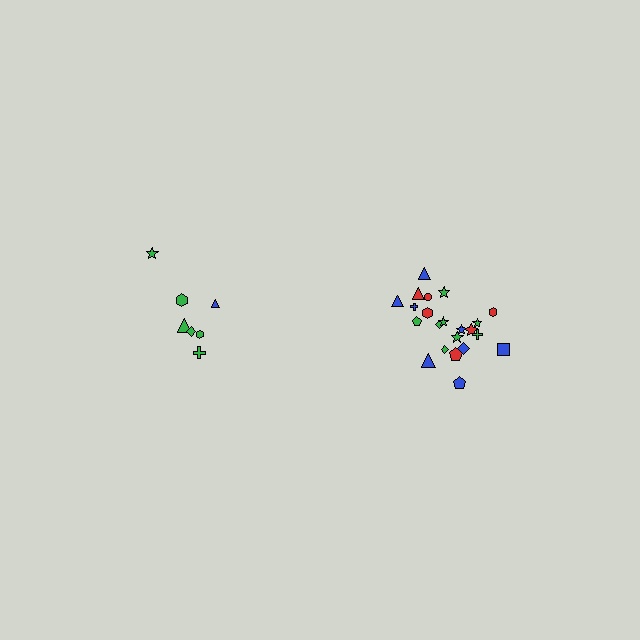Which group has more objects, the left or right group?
The right group.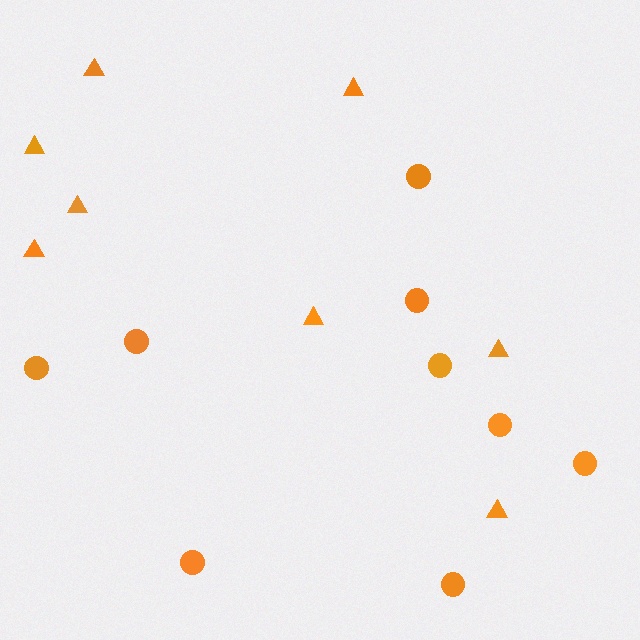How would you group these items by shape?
There are 2 groups: one group of circles (9) and one group of triangles (8).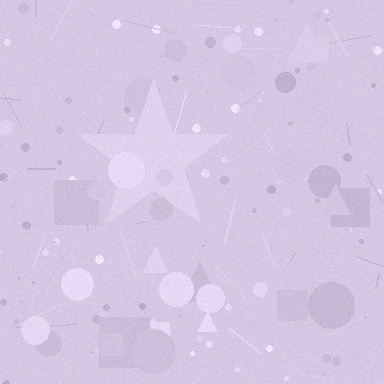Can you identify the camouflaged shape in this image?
The camouflaged shape is a star.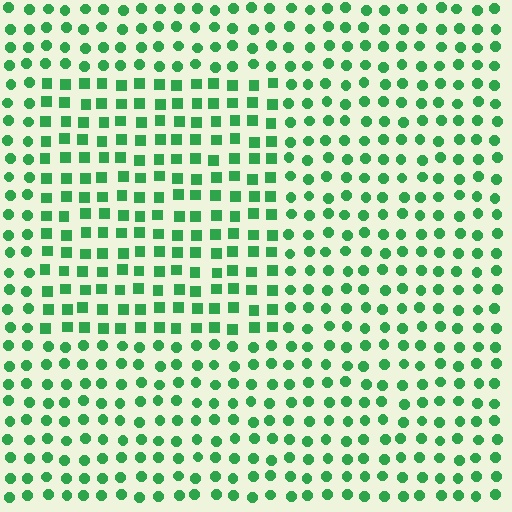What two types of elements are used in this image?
The image uses squares inside the rectangle region and circles outside it.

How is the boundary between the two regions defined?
The boundary is defined by a change in element shape: squares inside vs. circles outside. All elements share the same color and spacing.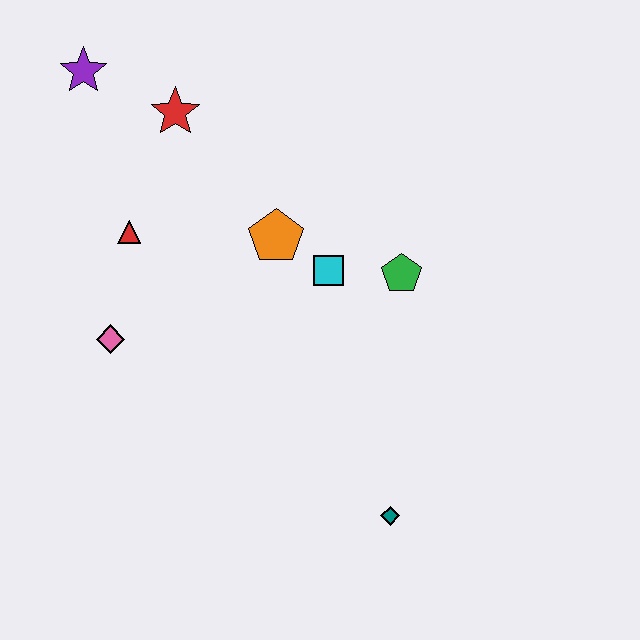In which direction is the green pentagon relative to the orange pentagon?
The green pentagon is to the right of the orange pentagon.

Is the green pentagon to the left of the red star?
No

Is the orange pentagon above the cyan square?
Yes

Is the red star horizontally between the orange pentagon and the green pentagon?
No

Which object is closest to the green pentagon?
The cyan square is closest to the green pentagon.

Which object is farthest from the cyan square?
The purple star is farthest from the cyan square.